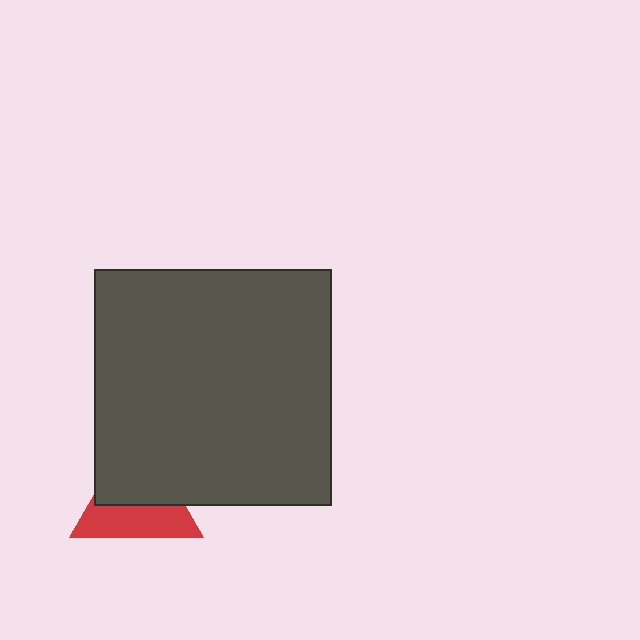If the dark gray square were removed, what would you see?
You would see the complete red triangle.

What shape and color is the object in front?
The object in front is a dark gray square.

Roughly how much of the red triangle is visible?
About half of it is visible (roughly 48%).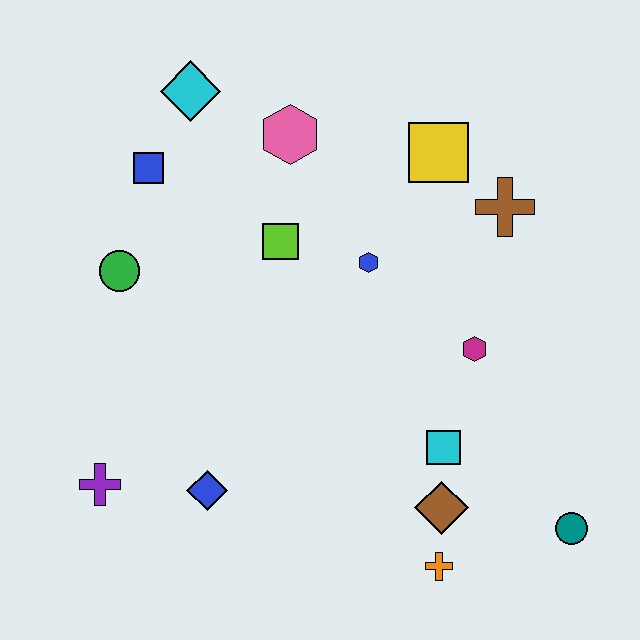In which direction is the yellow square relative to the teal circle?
The yellow square is above the teal circle.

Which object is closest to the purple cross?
The blue diamond is closest to the purple cross.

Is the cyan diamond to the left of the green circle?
No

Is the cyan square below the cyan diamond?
Yes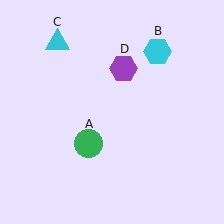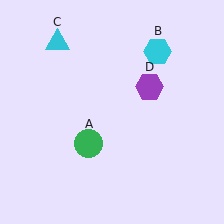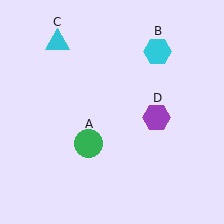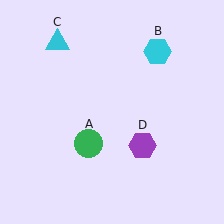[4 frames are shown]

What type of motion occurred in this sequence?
The purple hexagon (object D) rotated clockwise around the center of the scene.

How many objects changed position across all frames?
1 object changed position: purple hexagon (object D).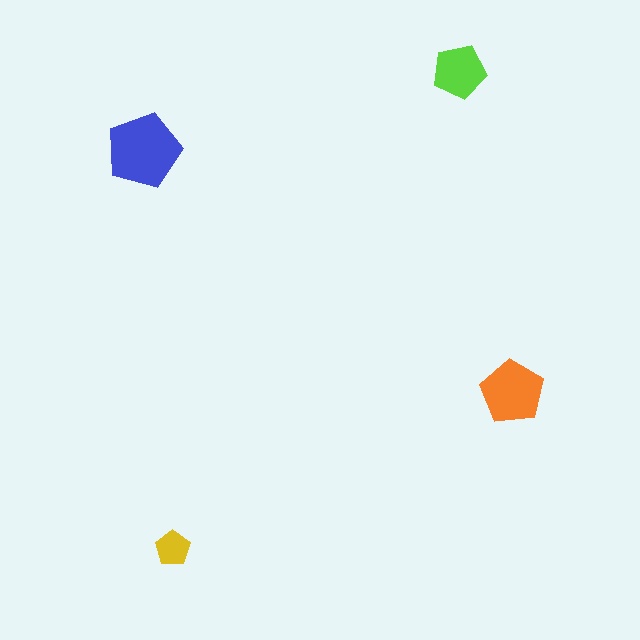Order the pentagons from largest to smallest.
the blue one, the orange one, the lime one, the yellow one.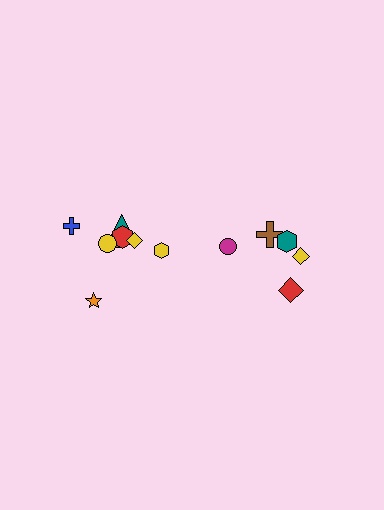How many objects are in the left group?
There are 8 objects.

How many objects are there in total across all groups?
There are 13 objects.